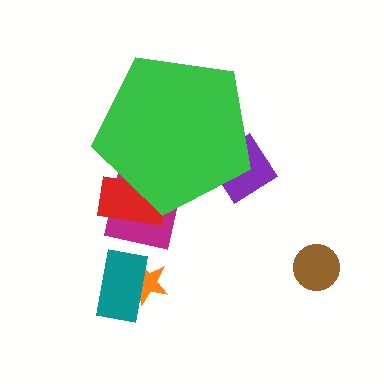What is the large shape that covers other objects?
A green pentagon.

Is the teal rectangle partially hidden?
No, the teal rectangle is fully visible.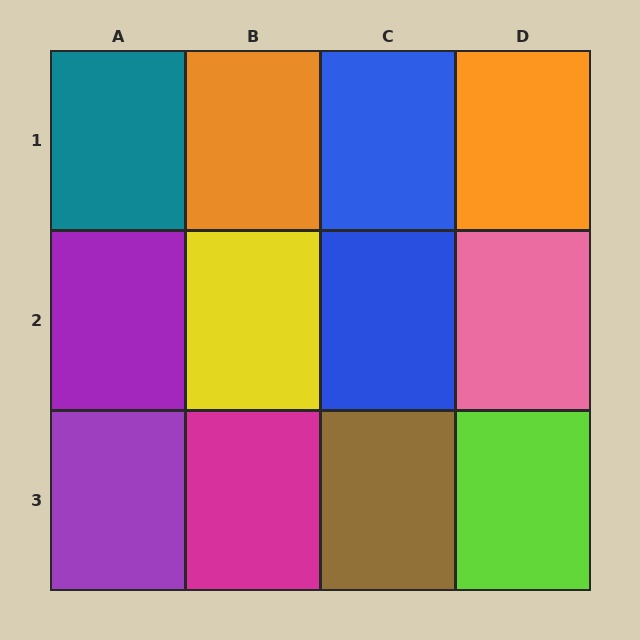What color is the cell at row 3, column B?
Magenta.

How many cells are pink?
1 cell is pink.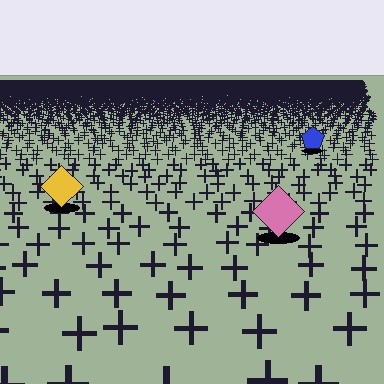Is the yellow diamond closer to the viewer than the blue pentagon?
Yes. The yellow diamond is closer — you can tell from the texture gradient: the ground texture is coarser near it.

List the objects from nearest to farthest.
From nearest to farthest: the pink diamond, the yellow diamond, the blue pentagon.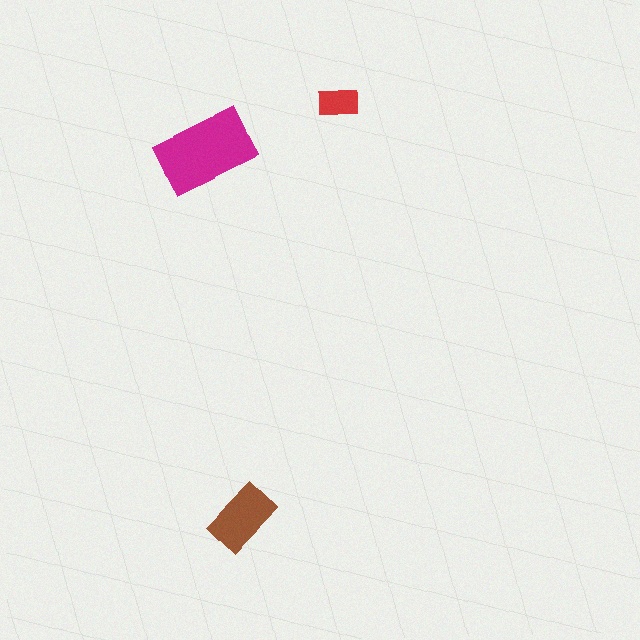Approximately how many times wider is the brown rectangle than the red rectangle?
About 1.5 times wider.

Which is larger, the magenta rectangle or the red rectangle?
The magenta one.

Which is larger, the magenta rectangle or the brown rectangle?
The magenta one.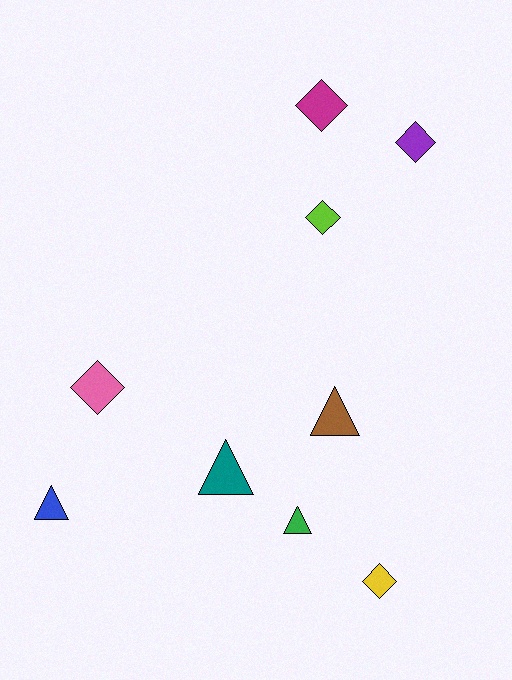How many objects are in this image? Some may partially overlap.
There are 9 objects.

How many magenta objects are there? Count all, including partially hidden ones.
There is 1 magenta object.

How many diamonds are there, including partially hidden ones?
There are 5 diamonds.